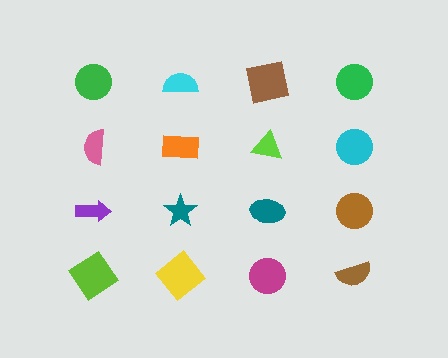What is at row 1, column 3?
A brown square.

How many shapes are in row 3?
4 shapes.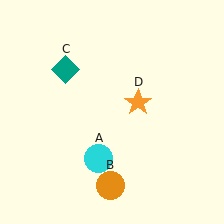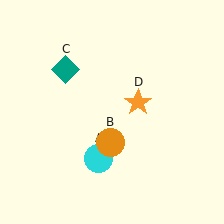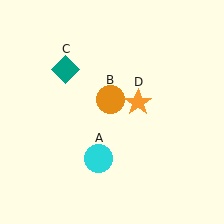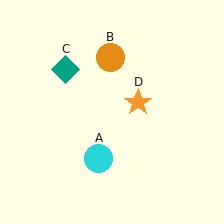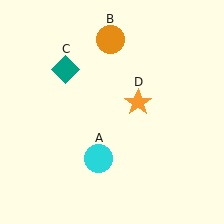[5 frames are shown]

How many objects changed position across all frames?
1 object changed position: orange circle (object B).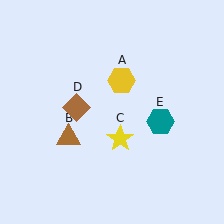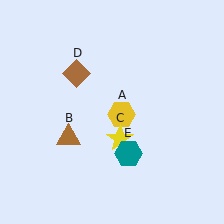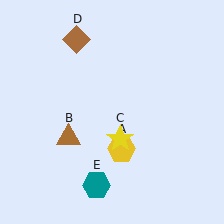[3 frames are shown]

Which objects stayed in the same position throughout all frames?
Brown triangle (object B) and yellow star (object C) remained stationary.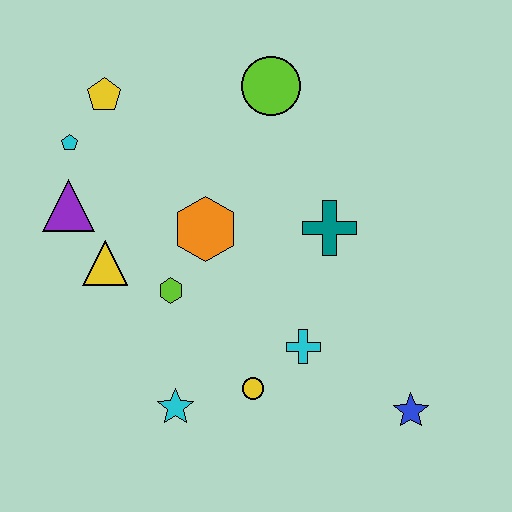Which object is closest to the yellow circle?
The cyan cross is closest to the yellow circle.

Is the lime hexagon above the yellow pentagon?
No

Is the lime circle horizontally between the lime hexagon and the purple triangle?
No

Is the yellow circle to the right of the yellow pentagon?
Yes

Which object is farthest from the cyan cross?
The yellow pentagon is farthest from the cyan cross.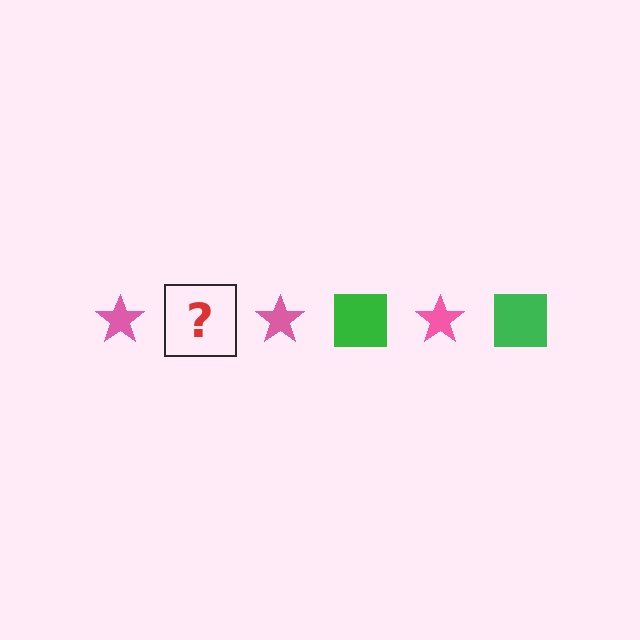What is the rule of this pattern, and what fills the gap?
The rule is that the pattern alternates between pink star and green square. The gap should be filled with a green square.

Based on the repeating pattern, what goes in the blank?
The blank should be a green square.